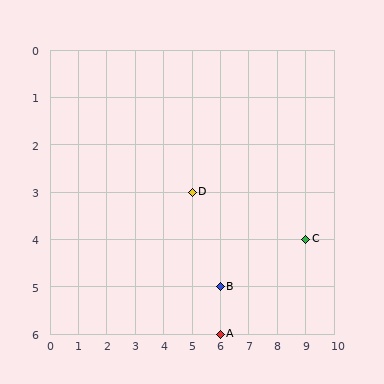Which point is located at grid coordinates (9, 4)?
Point C is at (9, 4).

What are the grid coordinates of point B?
Point B is at grid coordinates (6, 5).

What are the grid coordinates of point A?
Point A is at grid coordinates (6, 6).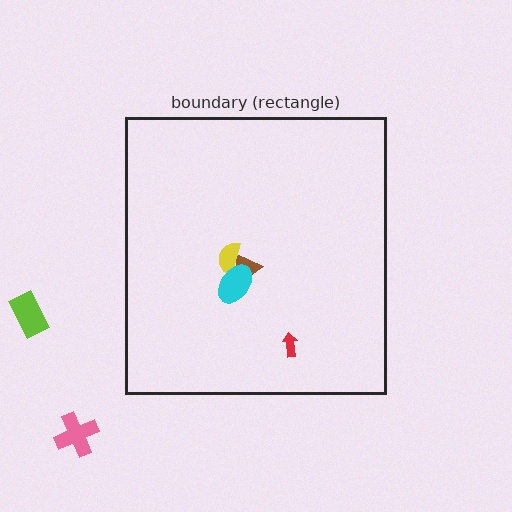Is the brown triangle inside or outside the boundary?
Inside.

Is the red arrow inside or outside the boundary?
Inside.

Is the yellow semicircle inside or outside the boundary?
Inside.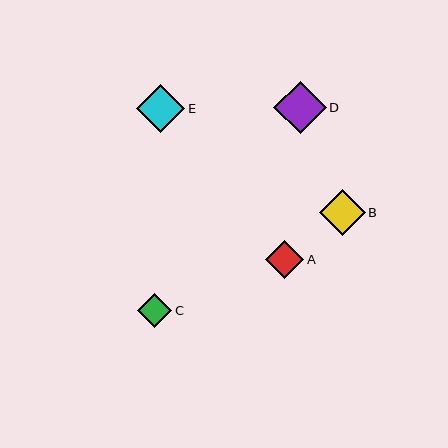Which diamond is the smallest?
Diamond C is the smallest with a size of approximately 35 pixels.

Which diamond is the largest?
Diamond D is the largest with a size of approximately 52 pixels.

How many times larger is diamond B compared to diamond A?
Diamond B is approximately 1.2 times the size of diamond A.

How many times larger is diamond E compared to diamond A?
Diamond E is approximately 1.3 times the size of diamond A.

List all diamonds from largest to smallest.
From largest to smallest: D, E, B, A, C.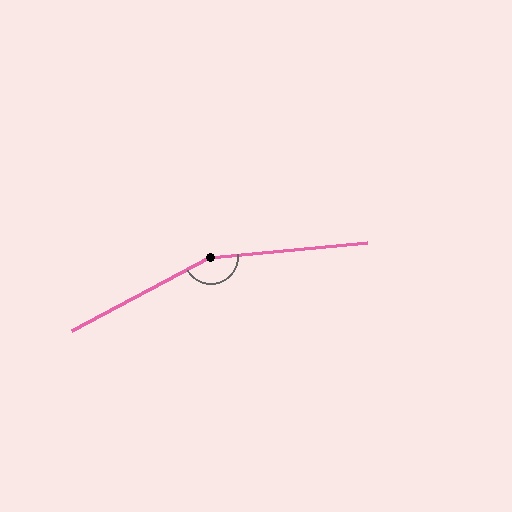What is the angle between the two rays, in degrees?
Approximately 157 degrees.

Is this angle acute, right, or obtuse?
It is obtuse.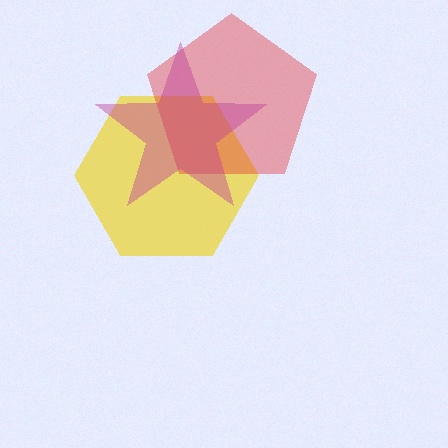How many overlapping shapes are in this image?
There are 3 overlapping shapes in the image.